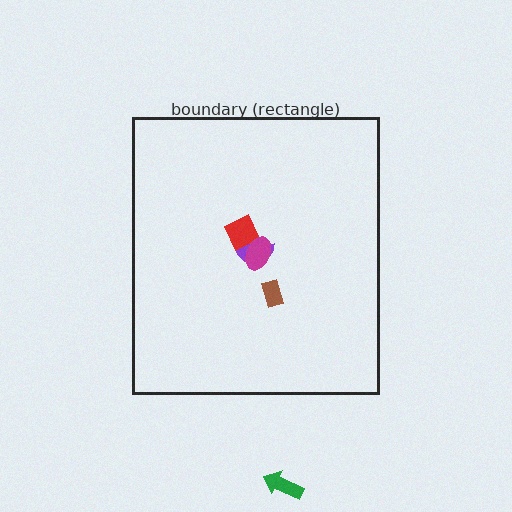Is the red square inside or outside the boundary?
Inside.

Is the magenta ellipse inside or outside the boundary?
Inside.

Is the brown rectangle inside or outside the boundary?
Inside.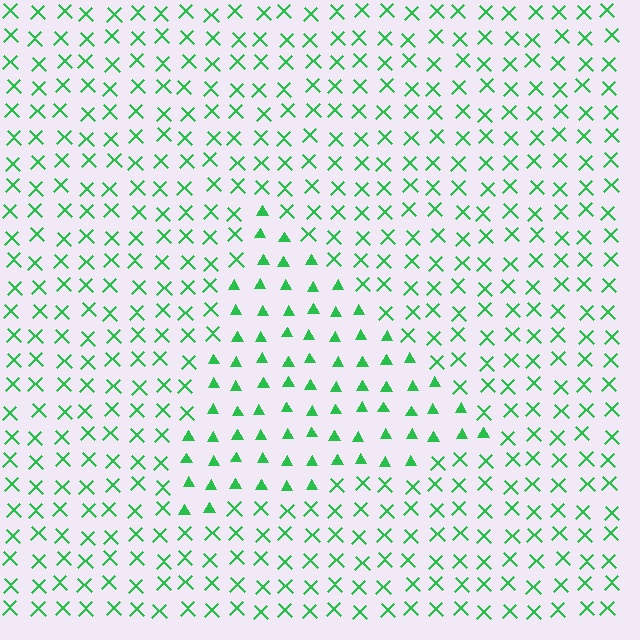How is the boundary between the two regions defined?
The boundary is defined by a change in element shape: triangles inside vs. X marks outside. All elements share the same color and spacing.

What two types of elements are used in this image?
The image uses triangles inside the triangle region and X marks outside it.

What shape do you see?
I see a triangle.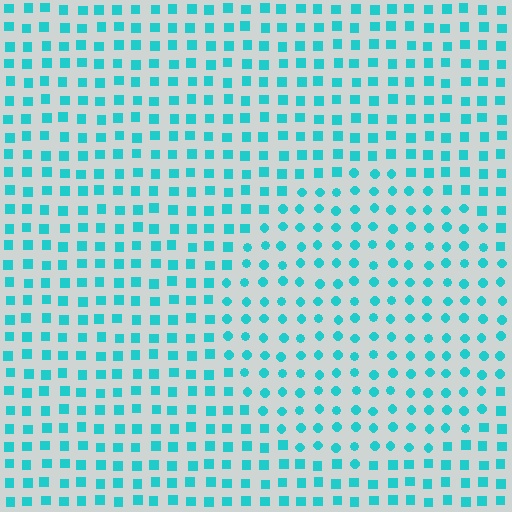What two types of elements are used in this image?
The image uses circles inside the circle region and squares outside it.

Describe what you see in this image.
The image is filled with small cyan elements arranged in a uniform grid. A circle-shaped region contains circles, while the surrounding area contains squares. The boundary is defined purely by the change in element shape.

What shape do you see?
I see a circle.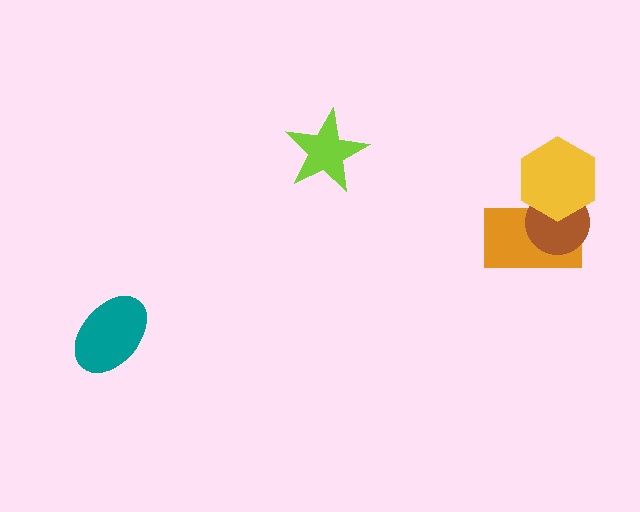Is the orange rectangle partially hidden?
Yes, it is partially covered by another shape.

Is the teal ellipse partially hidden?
No, no other shape covers it.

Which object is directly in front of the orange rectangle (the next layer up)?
The brown circle is directly in front of the orange rectangle.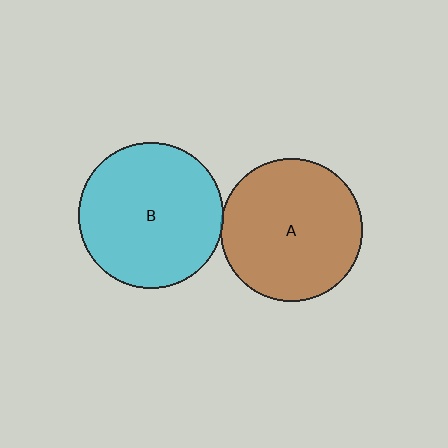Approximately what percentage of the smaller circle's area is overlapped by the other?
Approximately 5%.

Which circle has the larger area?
Circle B (cyan).